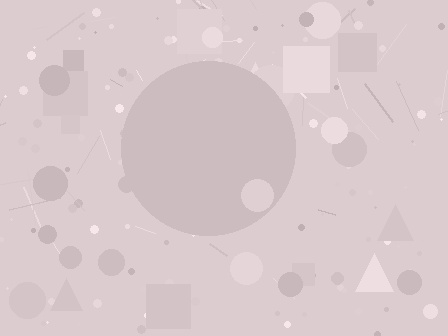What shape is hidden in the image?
A circle is hidden in the image.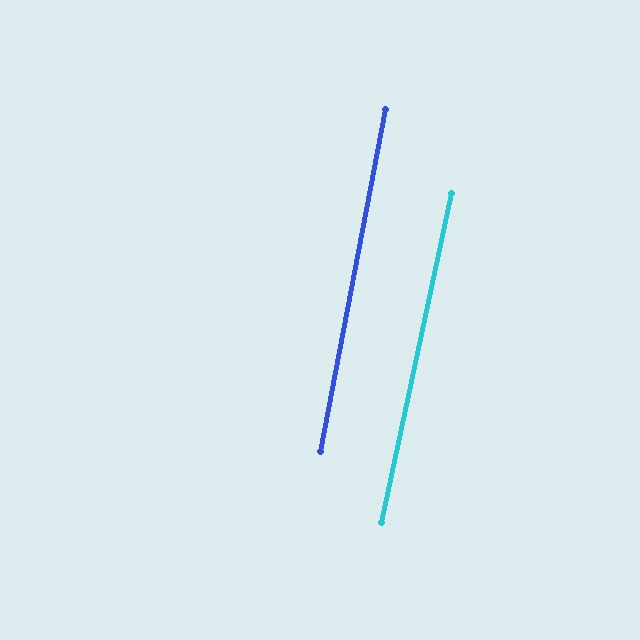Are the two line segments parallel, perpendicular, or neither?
Parallel — their directions differ by only 1.2°.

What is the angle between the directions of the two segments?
Approximately 1 degree.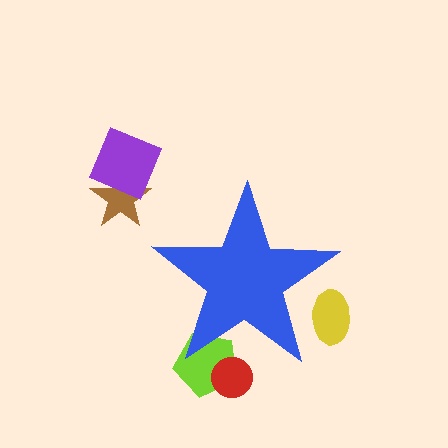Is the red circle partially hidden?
Yes, the red circle is partially hidden behind the blue star.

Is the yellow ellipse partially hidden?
Yes, the yellow ellipse is partially hidden behind the blue star.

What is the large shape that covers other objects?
A blue star.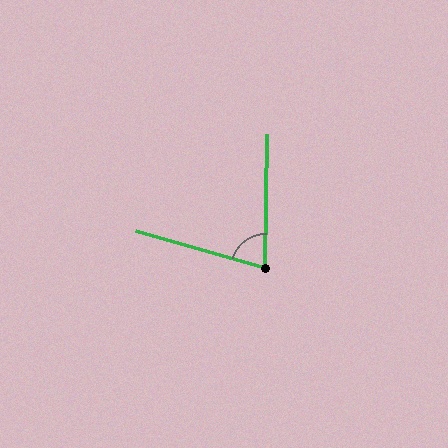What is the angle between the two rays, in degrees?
Approximately 75 degrees.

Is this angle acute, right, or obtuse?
It is acute.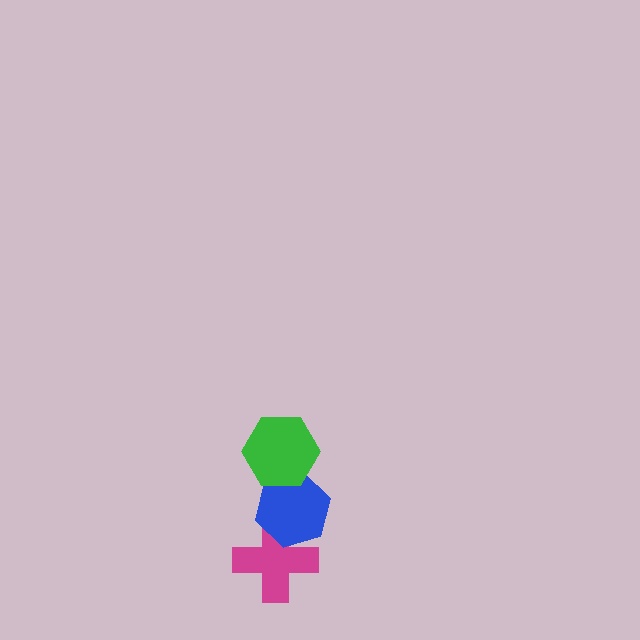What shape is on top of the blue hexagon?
The green hexagon is on top of the blue hexagon.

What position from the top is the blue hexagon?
The blue hexagon is 2nd from the top.